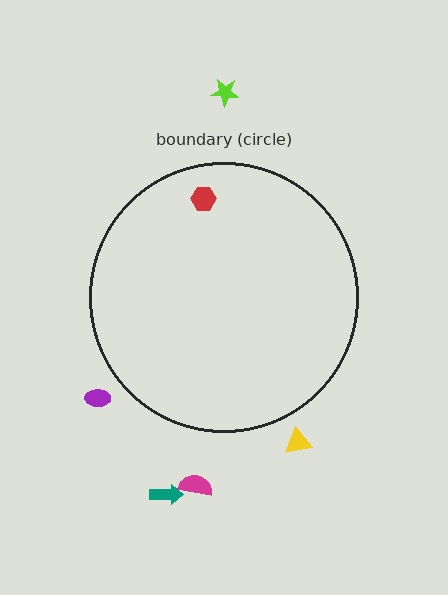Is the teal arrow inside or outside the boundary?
Outside.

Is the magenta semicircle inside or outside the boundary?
Outside.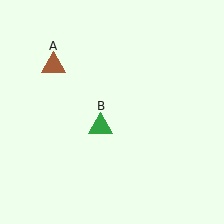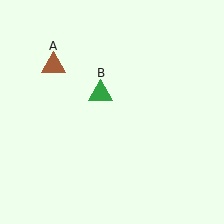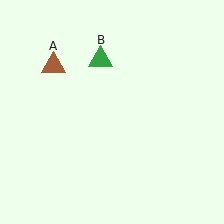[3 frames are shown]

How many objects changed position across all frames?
1 object changed position: green triangle (object B).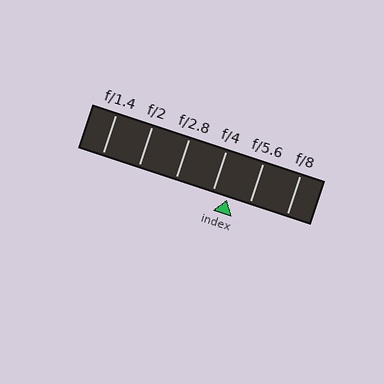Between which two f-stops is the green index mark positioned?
The index mark is between f/4 and f/5.6.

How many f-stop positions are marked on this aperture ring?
There are 6 f-stop positions marked.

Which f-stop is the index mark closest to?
The index mark is closest to f/4.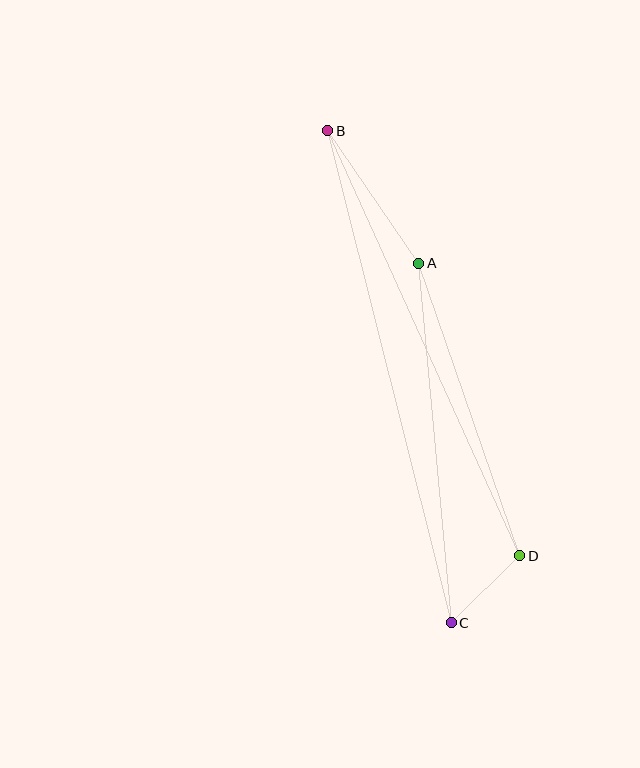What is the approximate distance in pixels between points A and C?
The distance between A and C is approximately 361 pixels.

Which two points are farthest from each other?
Points B and C are farthest from each other.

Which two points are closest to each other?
Points C and D are closest to each other.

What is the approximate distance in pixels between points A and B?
The distance between A and B is approximately 161 pixels.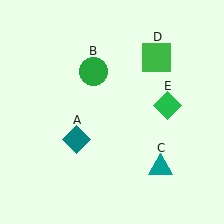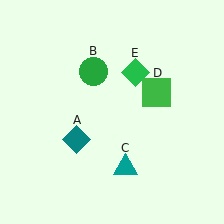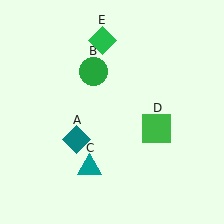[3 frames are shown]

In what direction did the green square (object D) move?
The green square (object D) moved down.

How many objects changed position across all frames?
3 objects changed position: teal triangle (object C), green square (object D), green diamond (object E).